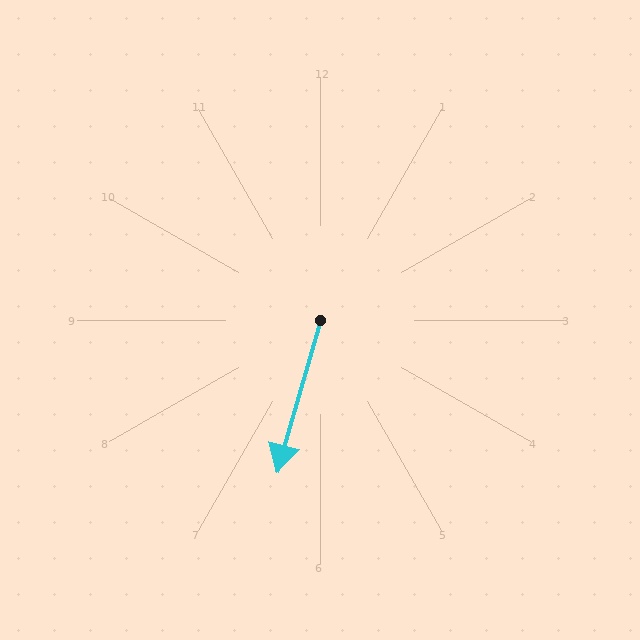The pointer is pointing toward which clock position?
Roughly 7 o'clock.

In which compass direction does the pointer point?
South.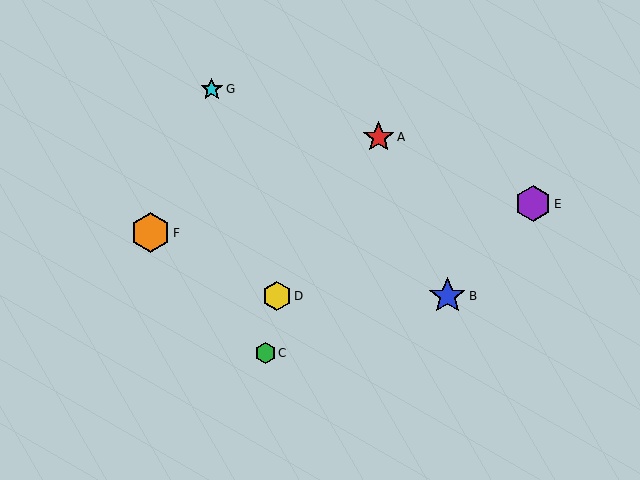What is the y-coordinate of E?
Object E is at y≈204.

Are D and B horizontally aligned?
Yes, both are at y≈296.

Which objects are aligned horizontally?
Objects B, D are aligned horizontally.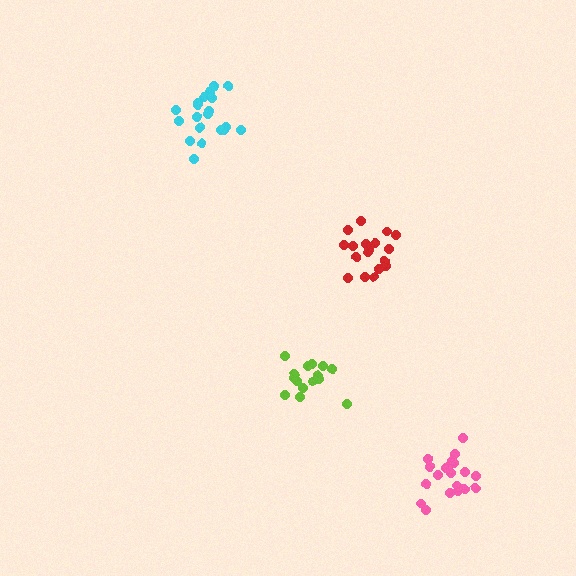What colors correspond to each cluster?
The clusters are colored: lime, pink, red, cyan.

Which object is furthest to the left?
The cyan cluster is leftmost.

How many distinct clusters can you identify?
There are 4 distinct clusters.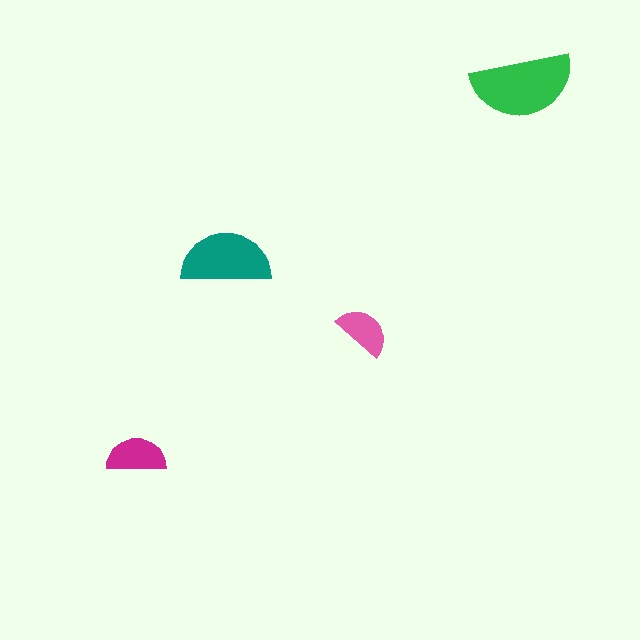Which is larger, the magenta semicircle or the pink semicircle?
The magenta one.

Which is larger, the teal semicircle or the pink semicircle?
The teal one.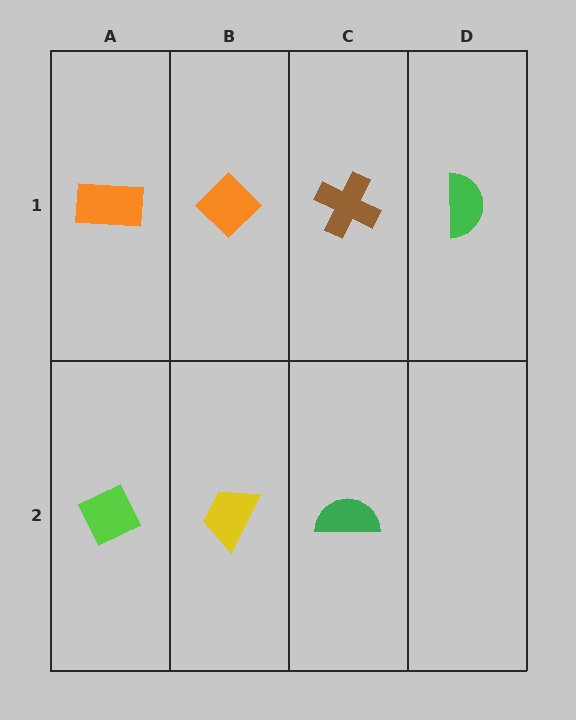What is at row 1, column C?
A brown cross.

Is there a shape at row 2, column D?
No, that cell is empty.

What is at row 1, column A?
An orange rectangle.